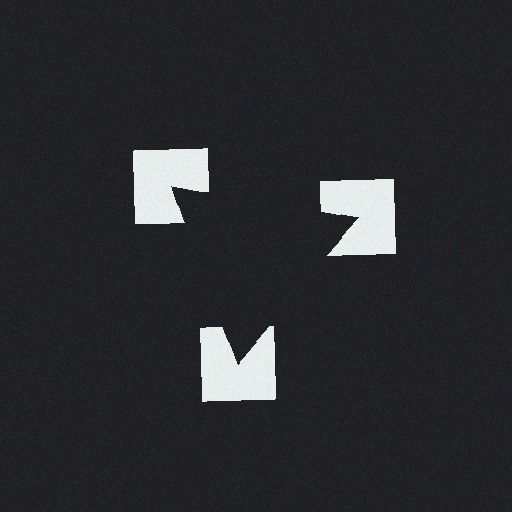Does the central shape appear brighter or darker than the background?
It typically appears slightly darker than the background, even though no actual brightness change is drawn.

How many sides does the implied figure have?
3 sides.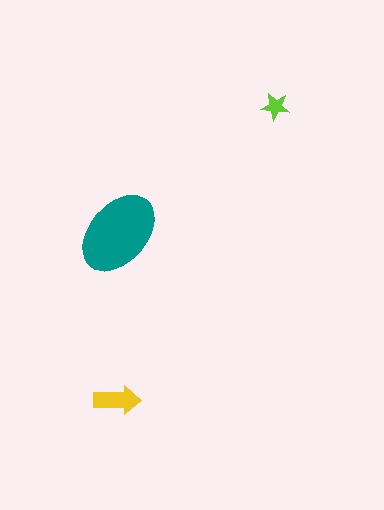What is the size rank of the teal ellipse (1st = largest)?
1st.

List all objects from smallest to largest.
The lime star, the yellow arrow, the teal ellipse.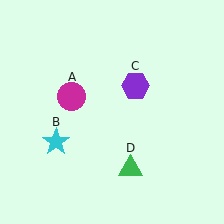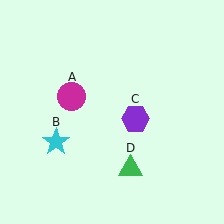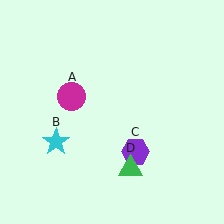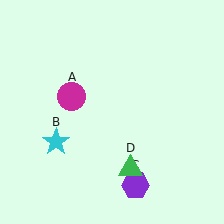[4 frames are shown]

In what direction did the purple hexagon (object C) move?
The purple hexagon (object C) moved down.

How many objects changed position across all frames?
1 object changed position: purple hexagon (object C).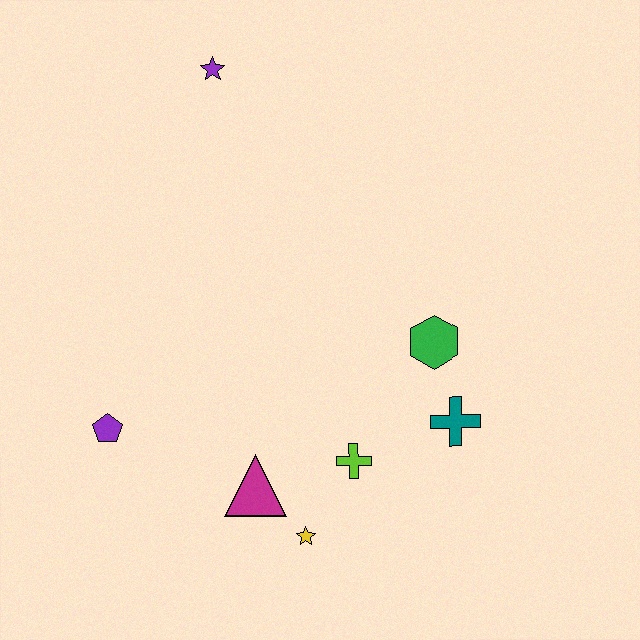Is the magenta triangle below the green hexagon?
Yes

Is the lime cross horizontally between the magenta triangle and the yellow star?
No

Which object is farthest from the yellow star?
The purple star is farthest from the yellow star.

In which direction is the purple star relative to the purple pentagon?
The purple star is above the purple pentagon.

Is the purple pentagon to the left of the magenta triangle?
Yes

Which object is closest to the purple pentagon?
The magenta triangle is closest to the purple pentagon.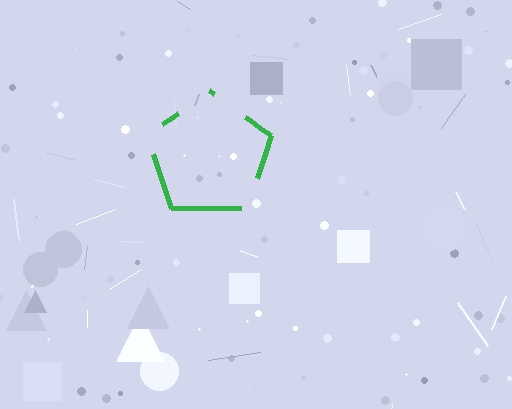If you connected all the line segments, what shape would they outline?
They would outline a pentagon.